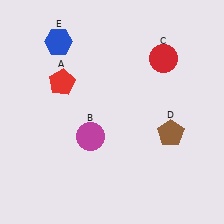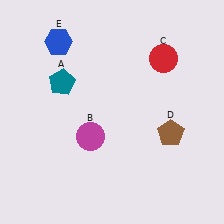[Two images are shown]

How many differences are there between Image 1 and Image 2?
There is 1 difference between the two images.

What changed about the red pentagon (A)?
In Image 1, A is red. In Image 2, it changed to teal.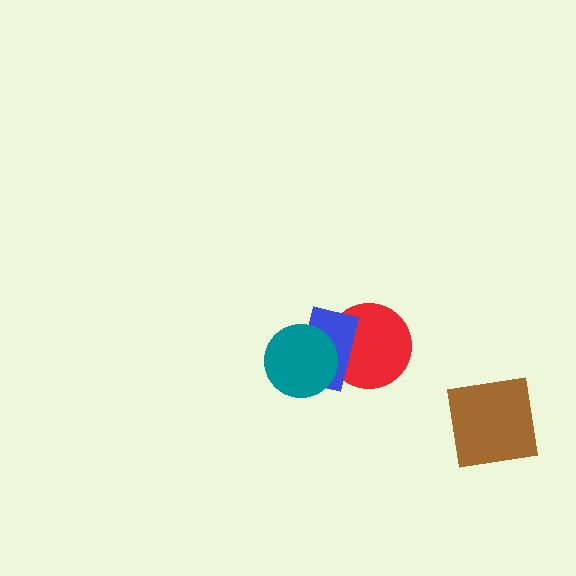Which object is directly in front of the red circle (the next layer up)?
The blue rectangle is directly in front of the red circle.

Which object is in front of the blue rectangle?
The teal circle is in front of the blue rectangle.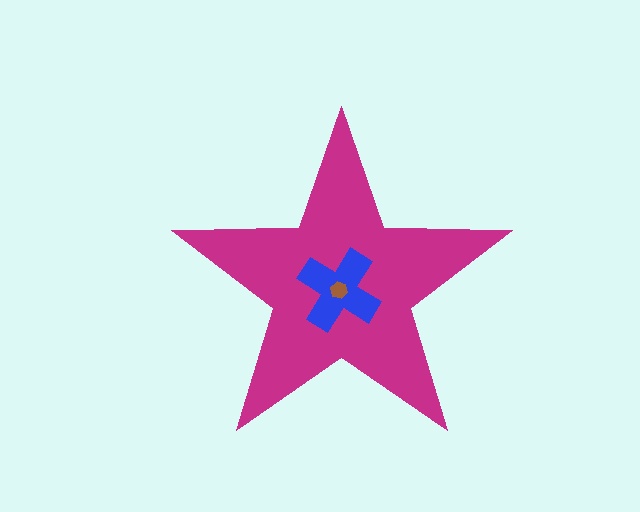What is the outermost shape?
The magenta star.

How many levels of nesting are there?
3.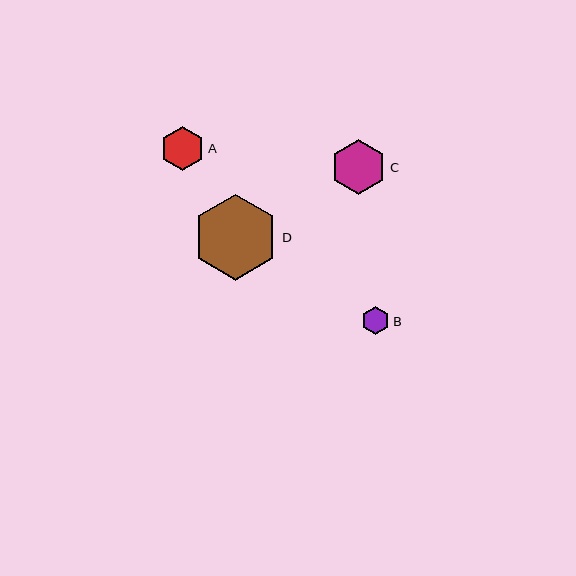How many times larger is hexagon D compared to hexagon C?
Hexagon D is approximately 1.6 times the size of hexagon C.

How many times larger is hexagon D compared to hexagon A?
Hexagon D is approximately 1.9 times the size of hexagon A.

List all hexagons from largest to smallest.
From largest to smallest: D, C, A, B.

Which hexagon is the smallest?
Hexagon B is the smallest with a size of approximately 29 pixels.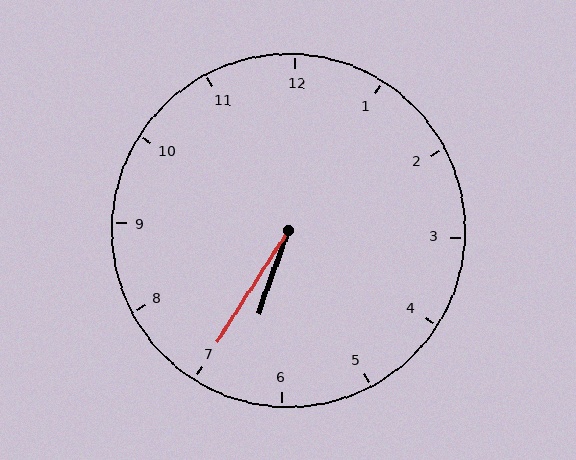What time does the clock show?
6:35.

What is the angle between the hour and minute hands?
Approximately 12 degrees.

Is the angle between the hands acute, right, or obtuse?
It is acute.